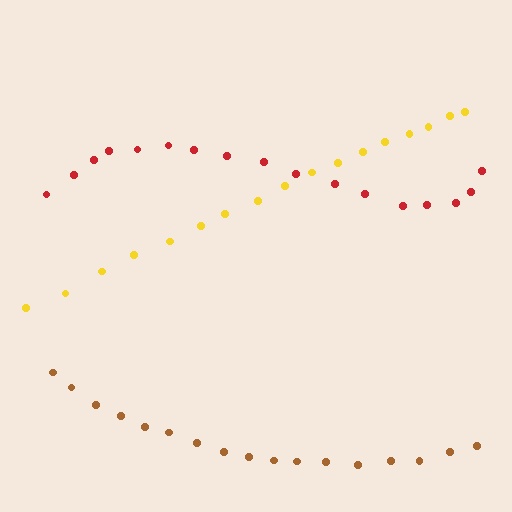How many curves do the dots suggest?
There are 3 distinct paths.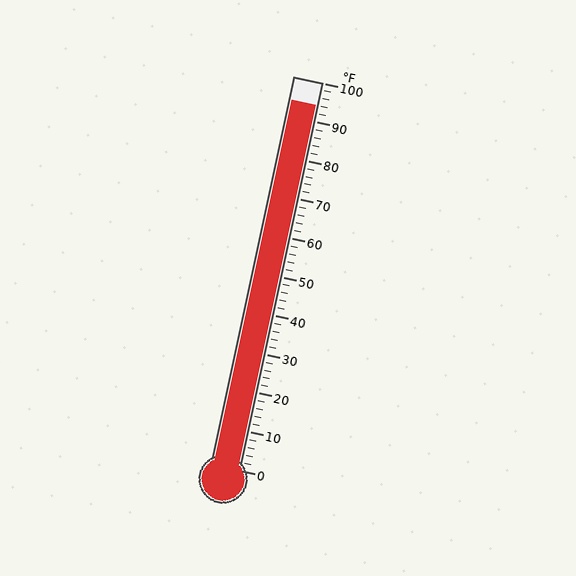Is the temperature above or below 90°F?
The temperature is above 90°F.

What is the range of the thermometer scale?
The thermometer scale ranges from 0°F to 100°F.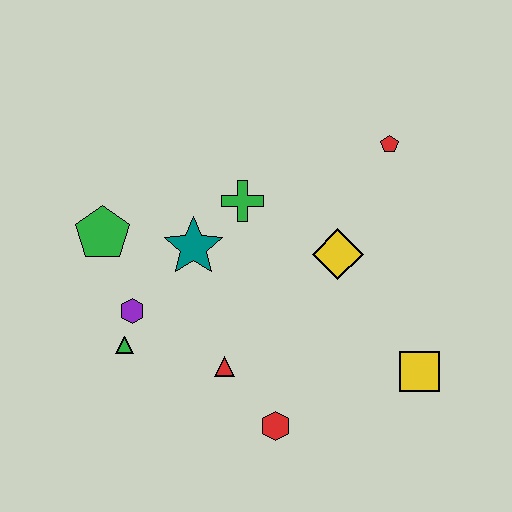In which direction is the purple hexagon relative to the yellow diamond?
The purple hexagon is to the left of the yellow diamond.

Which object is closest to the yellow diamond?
The green cross is closest to the yellow diamond.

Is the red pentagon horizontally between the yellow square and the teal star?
Yes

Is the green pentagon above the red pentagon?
No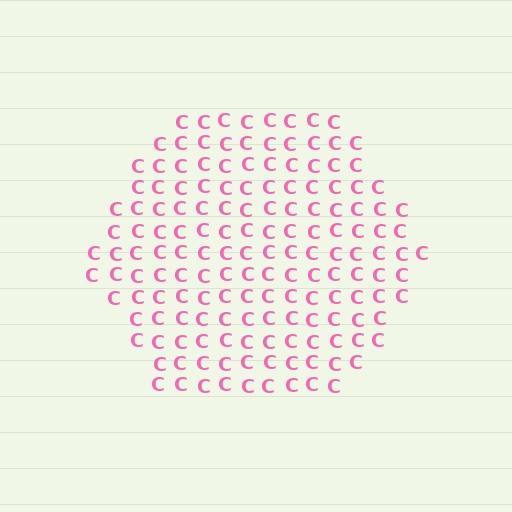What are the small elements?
The small elements are letter C's.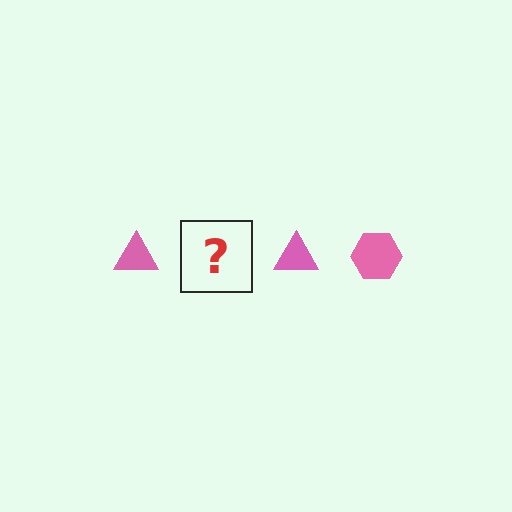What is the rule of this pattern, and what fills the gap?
The rule is that the pattern cycles through triangle, hexagon shapes in pink. The gap should be filled with a pink hexagon.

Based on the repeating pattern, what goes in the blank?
The blank should be a pink hexagon.